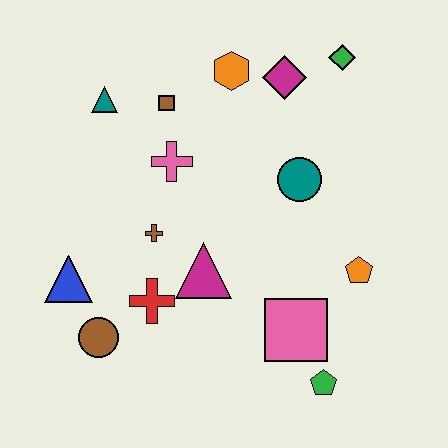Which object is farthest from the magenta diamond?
The brown circle is farthest from the magenta diamond.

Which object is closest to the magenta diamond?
The orange hexagon is closest to the magenta diamond.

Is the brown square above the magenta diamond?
No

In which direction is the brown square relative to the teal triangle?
The brown square is to the right of the teal triangle.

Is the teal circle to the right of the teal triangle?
Yes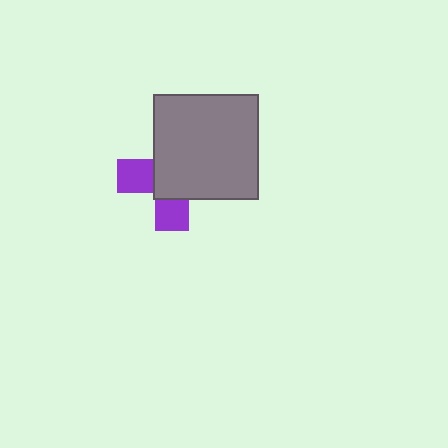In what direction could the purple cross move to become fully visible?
The purple cross could move toward the lower-left. That would shift it out from behind the gray square entirely.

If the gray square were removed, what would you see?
You would see the complete purple cross.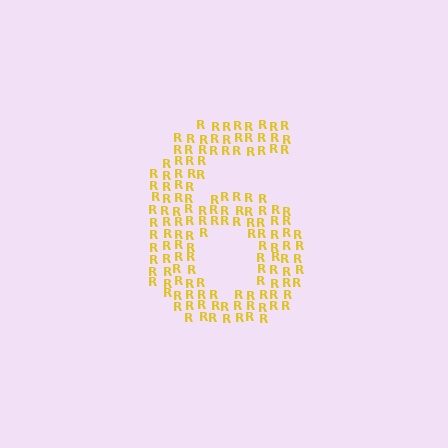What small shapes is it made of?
It is made of small letter R's.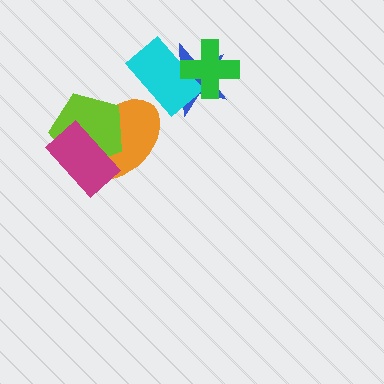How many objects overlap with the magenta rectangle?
2 objects overlap with the magenta rectangle.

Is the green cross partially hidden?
No, no other shape covers it.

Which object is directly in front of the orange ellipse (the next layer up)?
The lime pentagon is directly in front of the orange ellipse.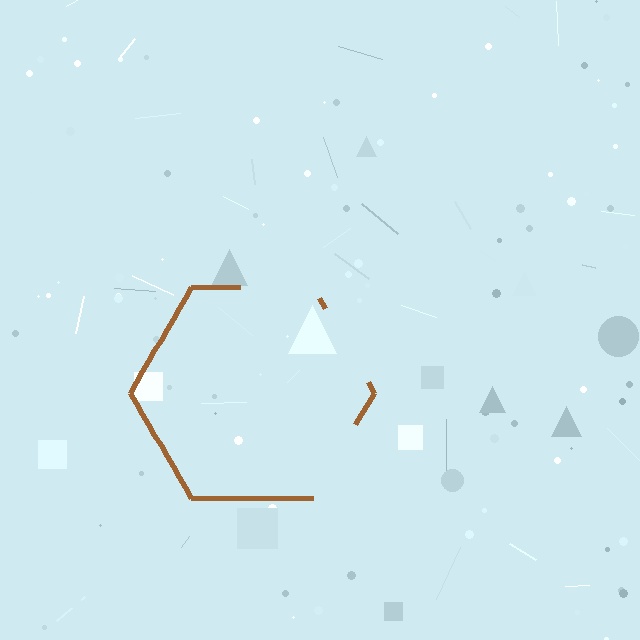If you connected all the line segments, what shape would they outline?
They would outline a hexagon.